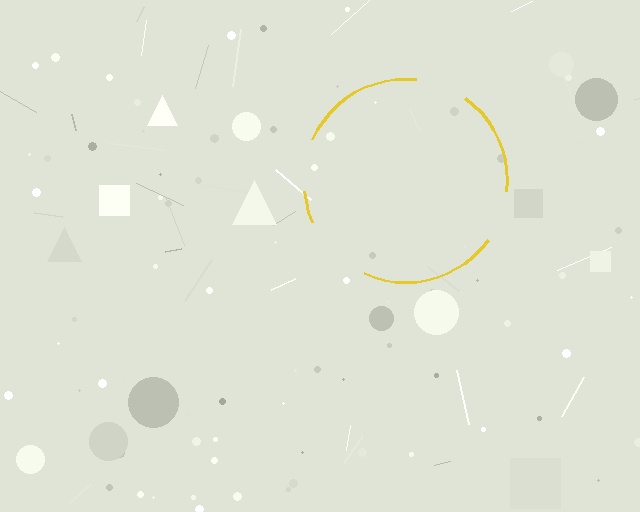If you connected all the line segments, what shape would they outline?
They would outline a circle.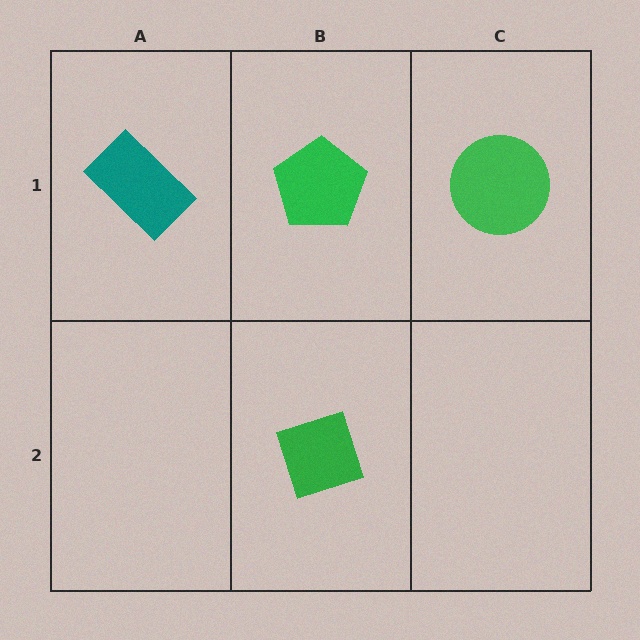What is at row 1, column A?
A teal rectangle.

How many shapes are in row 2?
1 shape.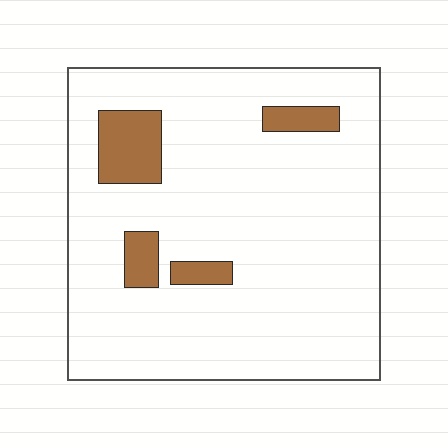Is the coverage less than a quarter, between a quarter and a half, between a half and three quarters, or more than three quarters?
Less than a quarter.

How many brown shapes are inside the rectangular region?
4.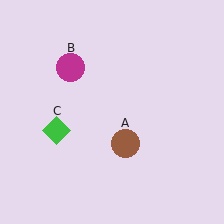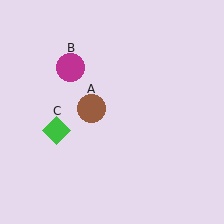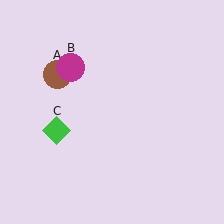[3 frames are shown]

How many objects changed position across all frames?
1 object changed position: brown circle (object A).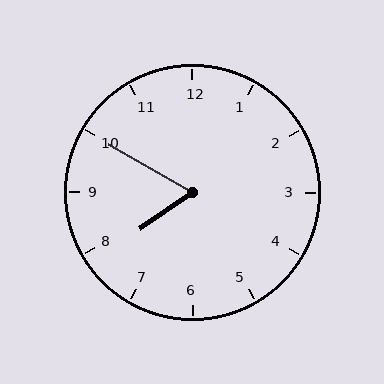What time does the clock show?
7:50.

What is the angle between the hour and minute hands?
Approximately 65 degrees.